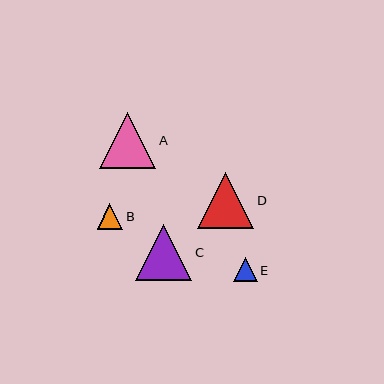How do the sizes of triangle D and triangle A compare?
Triangle D and triangle A are approximately the same size.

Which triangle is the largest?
Triangle D is the largest with a size of approximately 56 pixels.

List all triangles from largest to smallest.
From largest to smallest: D, C, A, B, E.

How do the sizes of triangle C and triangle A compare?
Triangle C and triangle A are approximately the same size.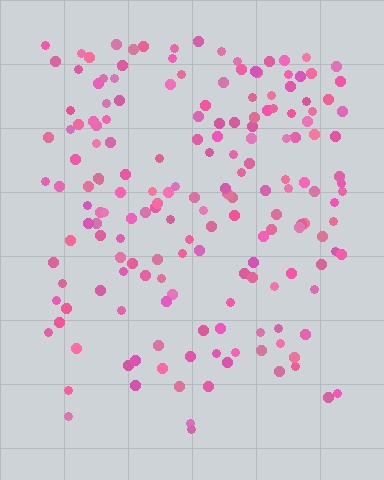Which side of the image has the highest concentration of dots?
The top.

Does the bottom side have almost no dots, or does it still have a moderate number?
Still a moderate number, just noticeably fewer than the top.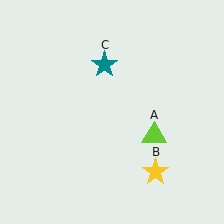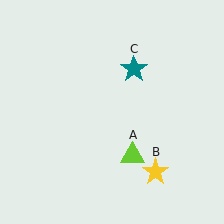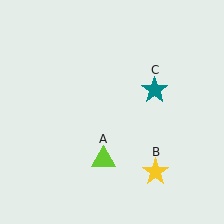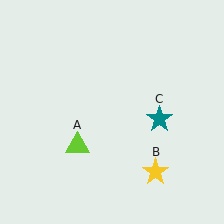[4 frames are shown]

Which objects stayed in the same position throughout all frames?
Yellow star (object B) remained stationary.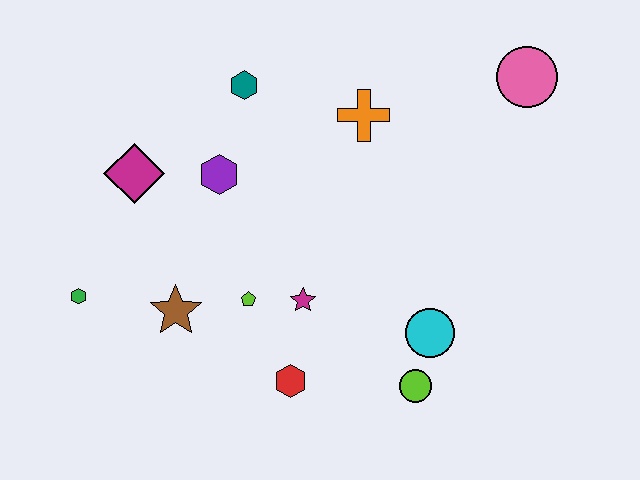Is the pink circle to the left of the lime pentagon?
No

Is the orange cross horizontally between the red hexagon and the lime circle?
Yes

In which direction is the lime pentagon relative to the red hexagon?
The lime pentagon is above the red hexagon.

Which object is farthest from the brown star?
The pink circle is farthest from the brown star.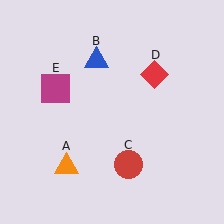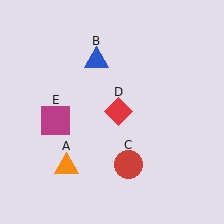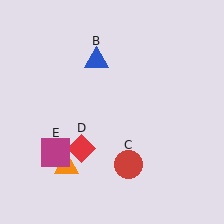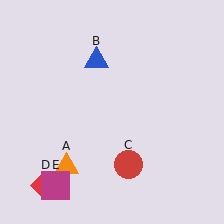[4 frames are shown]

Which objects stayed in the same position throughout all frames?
Orange triangle (object A) and blue triangle (object B) and red circle (object C) remained stationary.